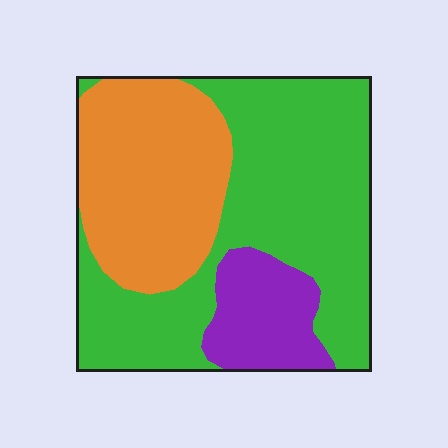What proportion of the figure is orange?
Orange takes up about one third (1/3) of the figure.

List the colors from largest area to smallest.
From largest to smallest: green, orange, purple.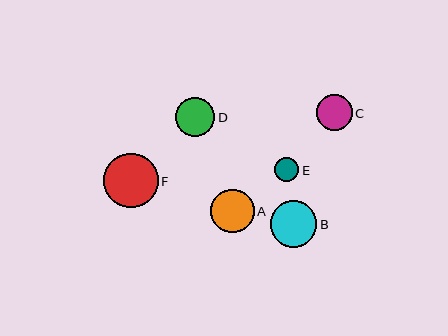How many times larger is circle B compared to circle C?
Circle B is approximately 1.3 times the size of circle C.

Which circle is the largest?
Circle F is the largest with a size of approximately 55 pixels.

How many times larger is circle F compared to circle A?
Circle F is approximately 1.3 times the size of circle A.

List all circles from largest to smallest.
From largest to smallest: F, B, A, D, C, E.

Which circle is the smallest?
Circle E is the smallest with a size of approximately 25 pixels.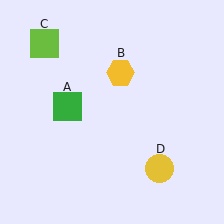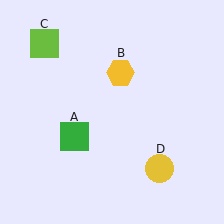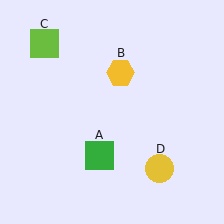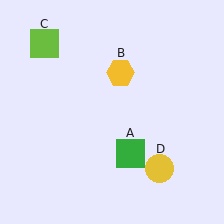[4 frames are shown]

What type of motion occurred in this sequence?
The green square (object A) rotated counterclockwise around the center of the scene.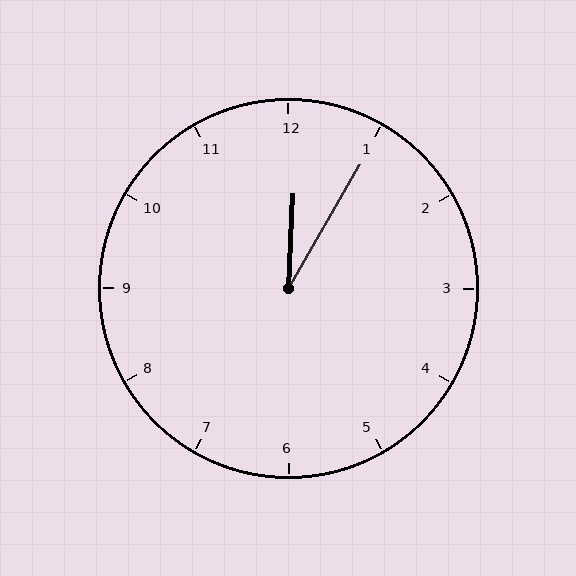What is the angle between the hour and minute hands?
Approximately 28 degrees.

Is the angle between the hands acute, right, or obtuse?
It is acute.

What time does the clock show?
12:05.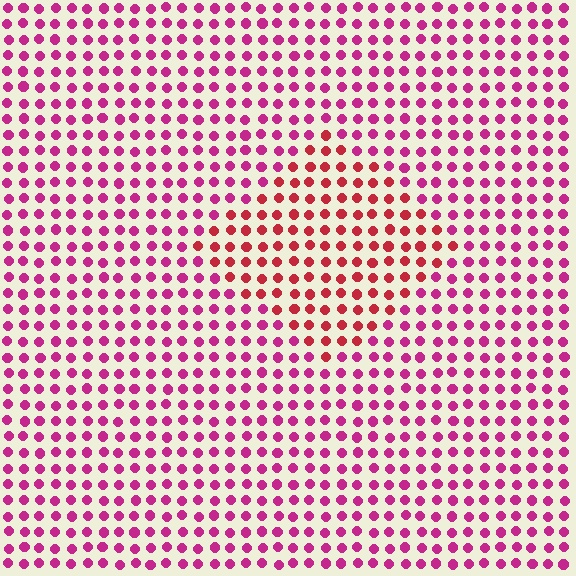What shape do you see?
I see a diamond.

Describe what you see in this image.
The image is filled with small magenta elements in a uniform arrangement. A diamond-shaped region is visible where the elements are tinted to a slightly different hue, forming a subtle color boundary.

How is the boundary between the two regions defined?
The boundary is defined purely by a slight shift in hue (about 31 degrees). Spacing, size, and orientation are identical on both sides.